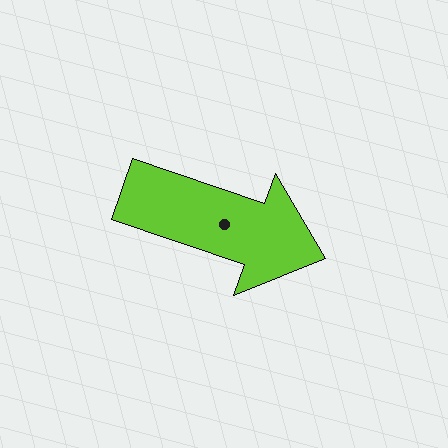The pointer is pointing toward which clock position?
Roughly 4 o'clock.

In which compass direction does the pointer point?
East.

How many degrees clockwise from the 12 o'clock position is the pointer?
Approximately 109 degrees.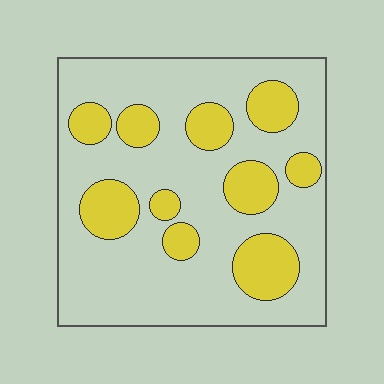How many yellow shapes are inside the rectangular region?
10.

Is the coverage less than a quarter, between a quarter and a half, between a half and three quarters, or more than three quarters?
Between a quarter and a half.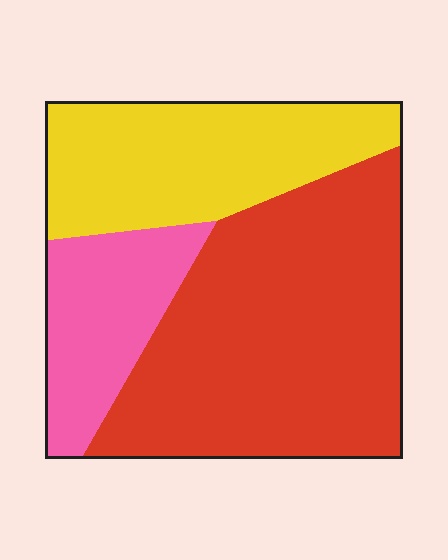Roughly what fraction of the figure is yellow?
Yellow covers 29% of the figure.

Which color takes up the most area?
Red, at roughly 55%.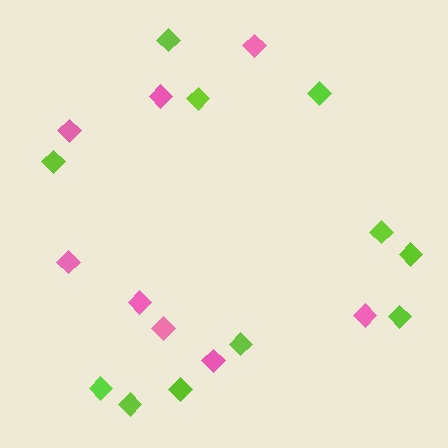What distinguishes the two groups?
There are 2 groups: one group of pink diamonds (8) and one group of lime diamonds (11).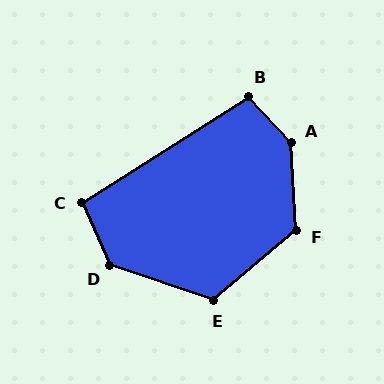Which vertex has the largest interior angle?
A, at approximately 140 degrees.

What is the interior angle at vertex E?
Approximately 121 degrees (obtuse).